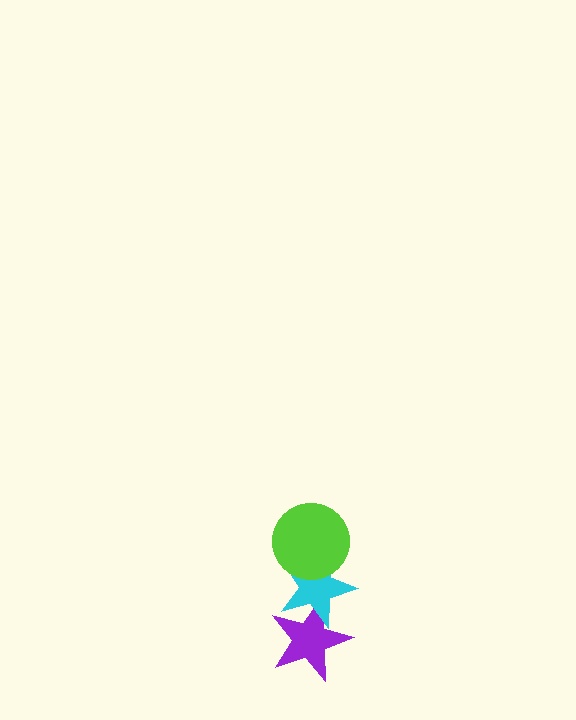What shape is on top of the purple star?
The cyan star is on top of the purple star.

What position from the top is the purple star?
The purple star is 3rd from the top.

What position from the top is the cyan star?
The cyan star is 2nd from the top.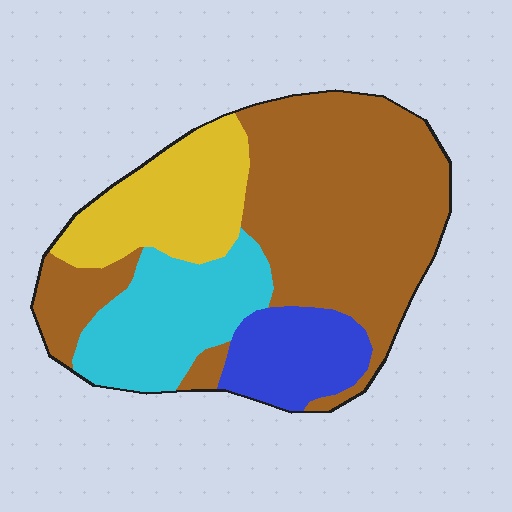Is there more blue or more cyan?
Cyan.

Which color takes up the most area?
Brown, at roughly 50%.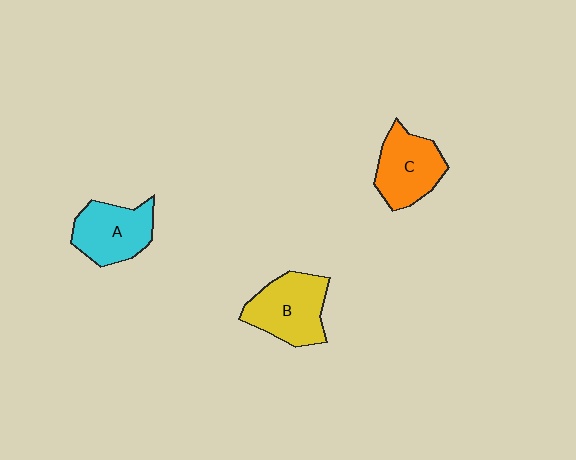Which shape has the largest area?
Shape B (yellow).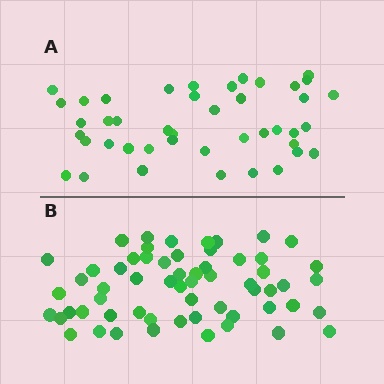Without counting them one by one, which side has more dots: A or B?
Region B (the bottom region) has more dots.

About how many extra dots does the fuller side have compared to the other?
Region B has approximately 15 more dots than region A.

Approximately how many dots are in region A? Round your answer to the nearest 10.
About 40 dots. (The exact count is 43, which rounds to 40.)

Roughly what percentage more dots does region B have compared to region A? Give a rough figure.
About 40% more.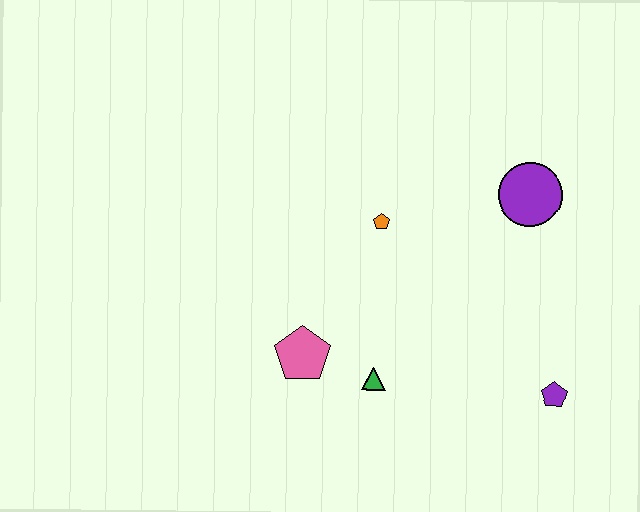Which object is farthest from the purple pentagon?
The pink pentagon is farthest from the purple pentagon.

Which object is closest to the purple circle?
The orange pentagon is closest to the purple circle.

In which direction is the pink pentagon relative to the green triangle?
The pink pentagon is to the left of the green triangle.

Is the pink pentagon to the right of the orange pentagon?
No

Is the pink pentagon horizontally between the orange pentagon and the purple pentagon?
No